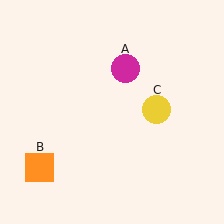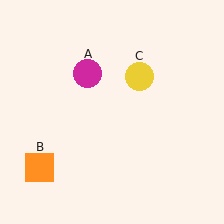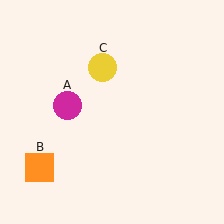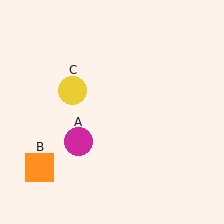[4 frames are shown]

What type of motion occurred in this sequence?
The magenta circle (object A), yellow circle (object C) rotated counterclockwise around the center of the scene.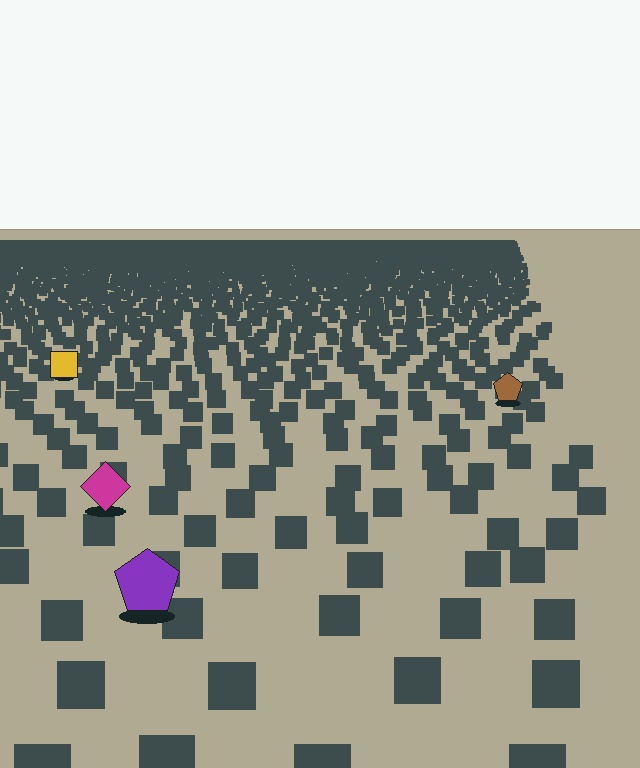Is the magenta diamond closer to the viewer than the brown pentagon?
Yes. The magenta diamond is closer — you can tell from the texture gradient: the ground texture is coarser near it.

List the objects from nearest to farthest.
From nearest to farthest: the purple pentagon, the magenta diamond, the brown pentagon, the yellow square.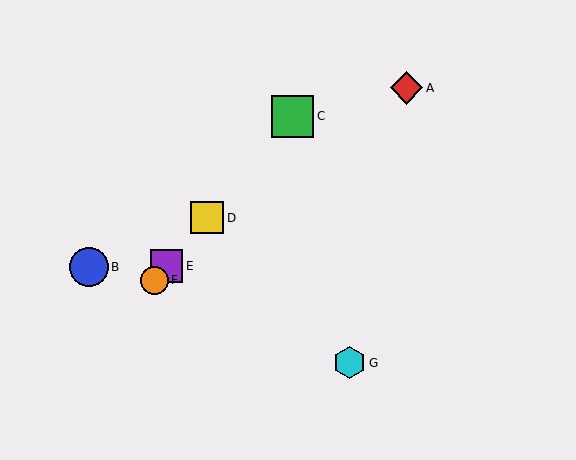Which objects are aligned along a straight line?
Objects C, D, E, F are aligned along a straight line.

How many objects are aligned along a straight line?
4 objects (C, D, E, F) are aligned along a straight line.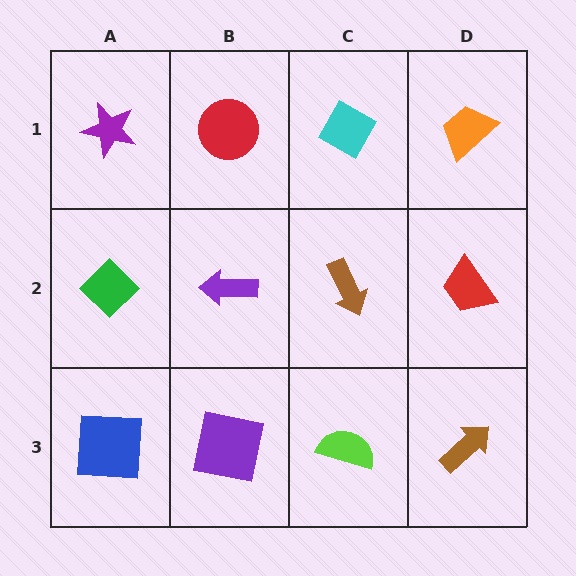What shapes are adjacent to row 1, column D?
A red trapezoid (row 2, column D), a cyan diamond (row 1, column C).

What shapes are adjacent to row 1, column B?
A purple arrow (row 2, column B), a purple star (row 1, column A), a cyan diamond (row 1, column C).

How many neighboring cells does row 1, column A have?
2.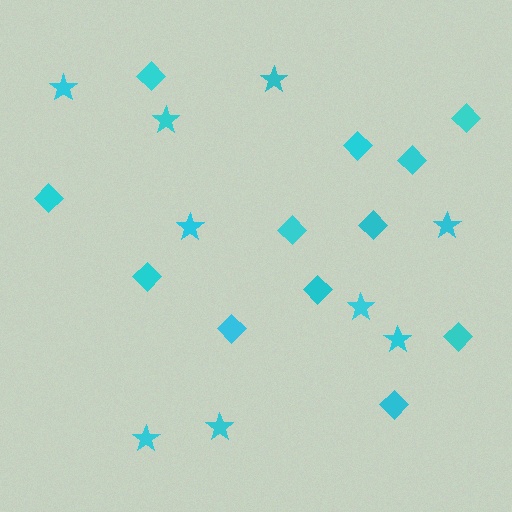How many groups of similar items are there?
There are 2 groups: one group of diamonds (12) and one group of stars (9).